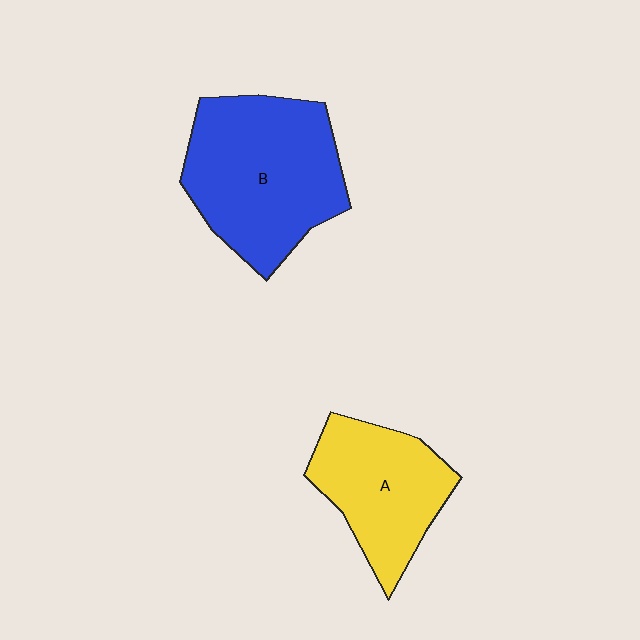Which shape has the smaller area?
Shape A (yellow).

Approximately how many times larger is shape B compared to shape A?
Approximately 1.4 times.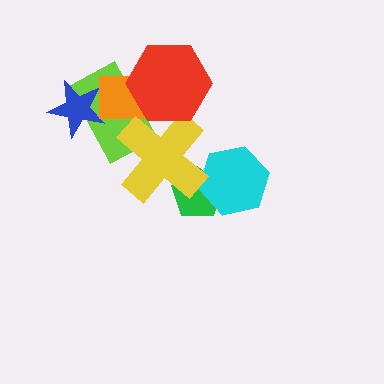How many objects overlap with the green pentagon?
2 objects overlap with the green pentagon.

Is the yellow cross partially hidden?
Yes, it is partially covered by another shape.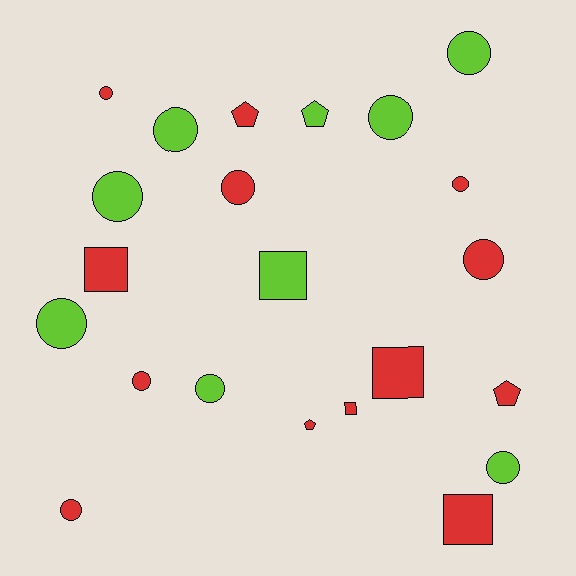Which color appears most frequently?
Red, with 13 objects.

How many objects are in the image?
There are 22 objects.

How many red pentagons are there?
There are 3 red pentagons.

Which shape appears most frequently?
Circle, with 13 objects.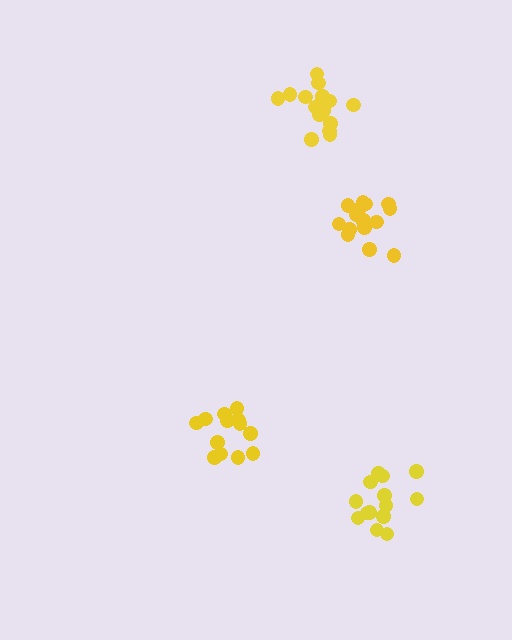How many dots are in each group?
Group 1: 13 dots, Group 2: 16 dots, Group 3: 14 dots, Group 4: 16 dots (59 total).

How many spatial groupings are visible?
There are 4 spatial groupings.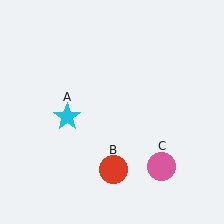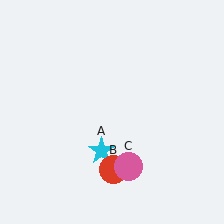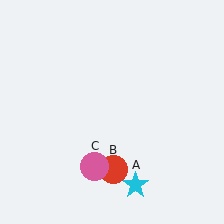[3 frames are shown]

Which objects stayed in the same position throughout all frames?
Red circle (object B) remained stationary.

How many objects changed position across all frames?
2 objects changed position: cyan star (object A), pink circle (object C).